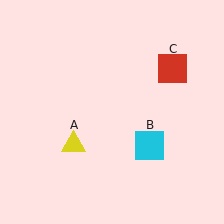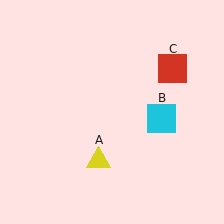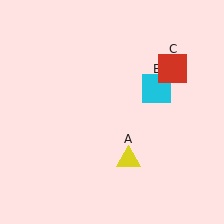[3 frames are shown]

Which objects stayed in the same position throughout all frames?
Red square (object C) remained stationary.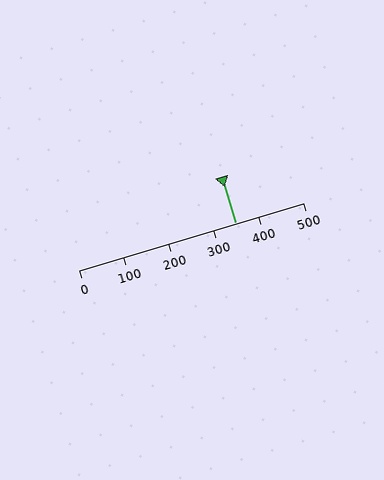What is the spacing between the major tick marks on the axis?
The major ticks are spaced 100 apart.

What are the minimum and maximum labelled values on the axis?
The axis runs from 0 to 500.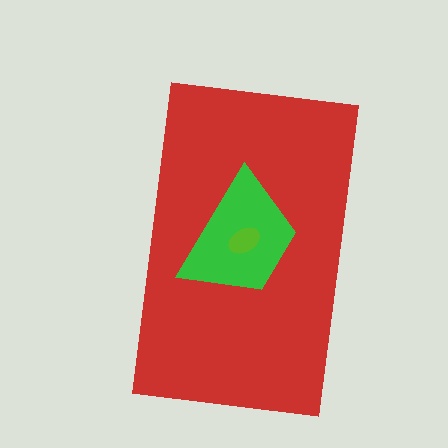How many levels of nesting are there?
3.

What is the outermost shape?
The red rectangle.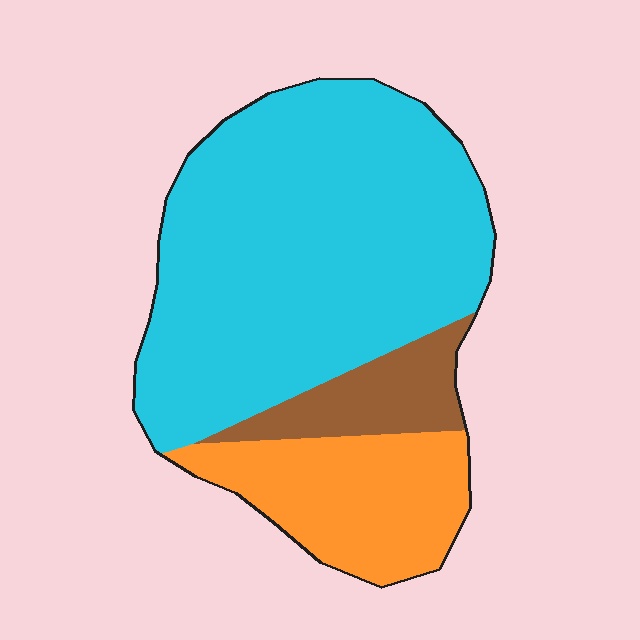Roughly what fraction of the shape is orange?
Orange covers around 20% of the shape.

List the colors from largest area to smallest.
From largest to smallest: cyan, orange, brown.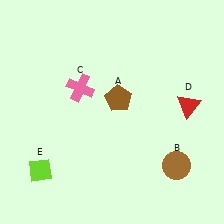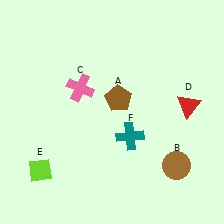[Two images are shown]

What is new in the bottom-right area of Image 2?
A teal cross (F) was added in the bottom-right area of Image 2.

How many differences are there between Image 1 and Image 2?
There is 1 difference between the two images.